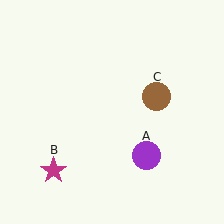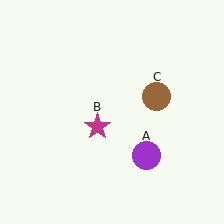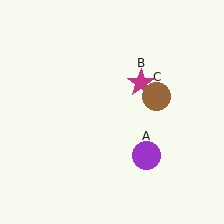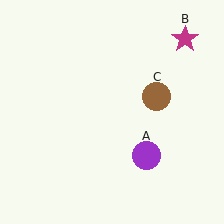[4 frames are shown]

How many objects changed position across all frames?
1 object changed position: magenta star (object B).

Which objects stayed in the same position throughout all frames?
Purple circle (object A) and brown circle (object C) remained stationary.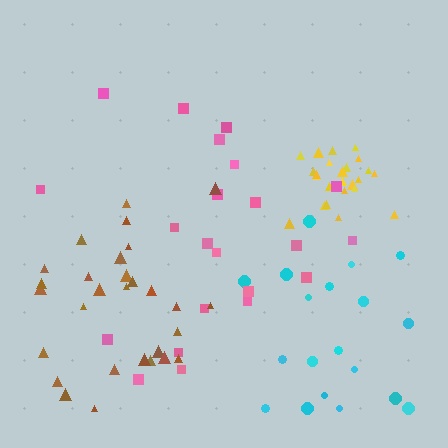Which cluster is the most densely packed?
Yellow.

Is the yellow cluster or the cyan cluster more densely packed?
Yellow.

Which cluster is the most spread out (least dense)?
Pink.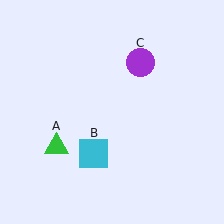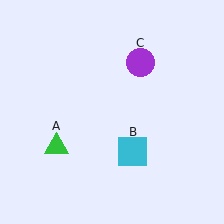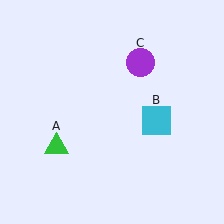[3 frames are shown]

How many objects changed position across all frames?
1 object changed position: cyan square (object B).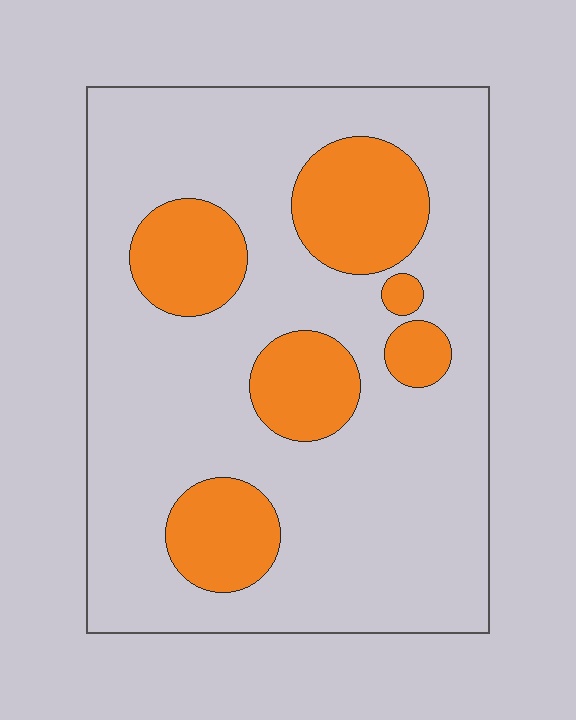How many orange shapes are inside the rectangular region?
6.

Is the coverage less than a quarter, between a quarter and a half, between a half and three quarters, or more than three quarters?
Less than a quarter.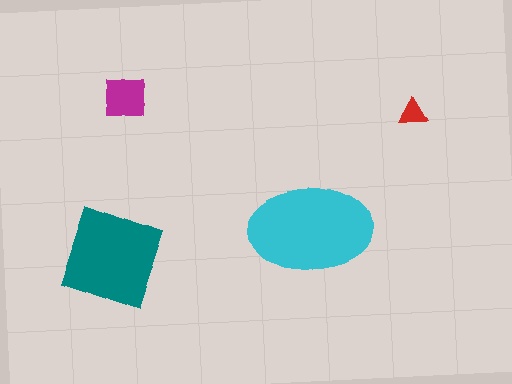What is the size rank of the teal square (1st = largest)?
2nd.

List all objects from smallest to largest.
The red triangle, the magenta square, the teal square, the cyan ellipse.